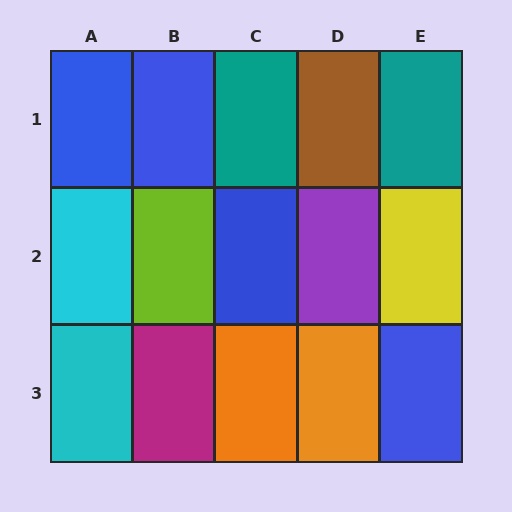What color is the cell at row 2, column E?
Yellow.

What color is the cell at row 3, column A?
Cyan.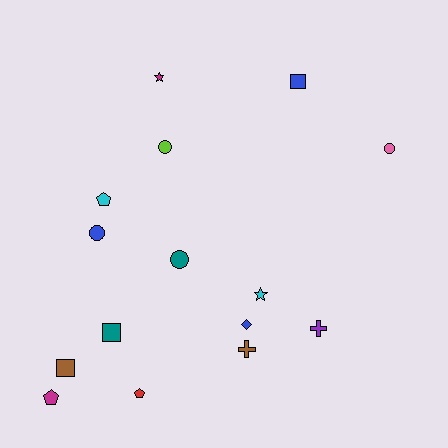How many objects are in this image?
There are 15 objects.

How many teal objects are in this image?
There are 2 teal objects.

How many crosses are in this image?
There are 2 crosses.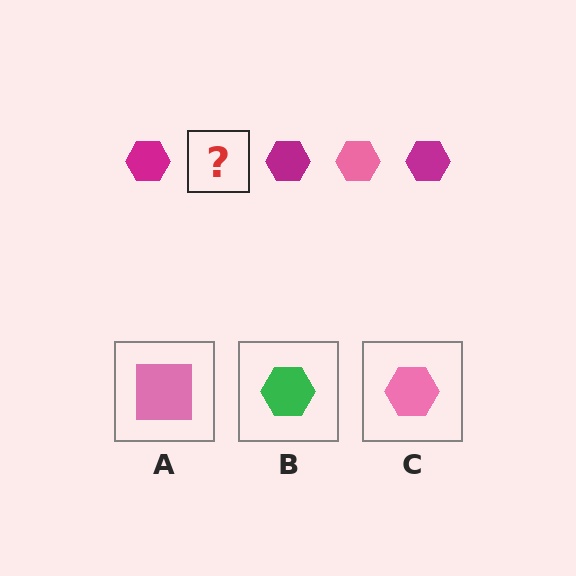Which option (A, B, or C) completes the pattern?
C.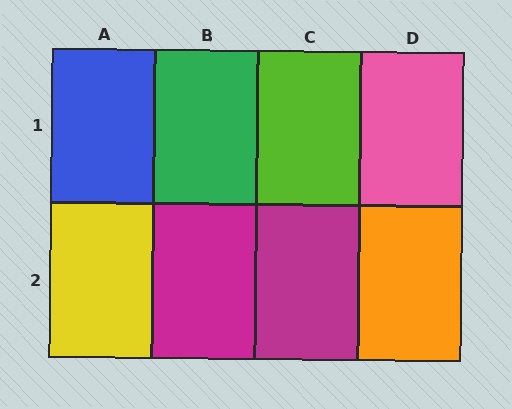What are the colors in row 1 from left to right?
Blue, green, lime, pink.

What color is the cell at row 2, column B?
Magenta.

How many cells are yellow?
1 cell is yellow.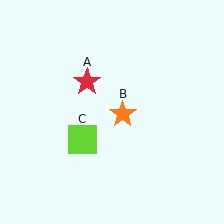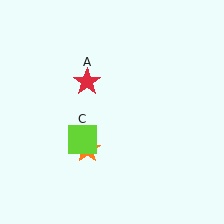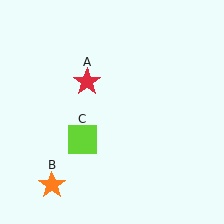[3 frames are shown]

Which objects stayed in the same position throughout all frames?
Red star (object A) and lime square (object C) remained stationary.